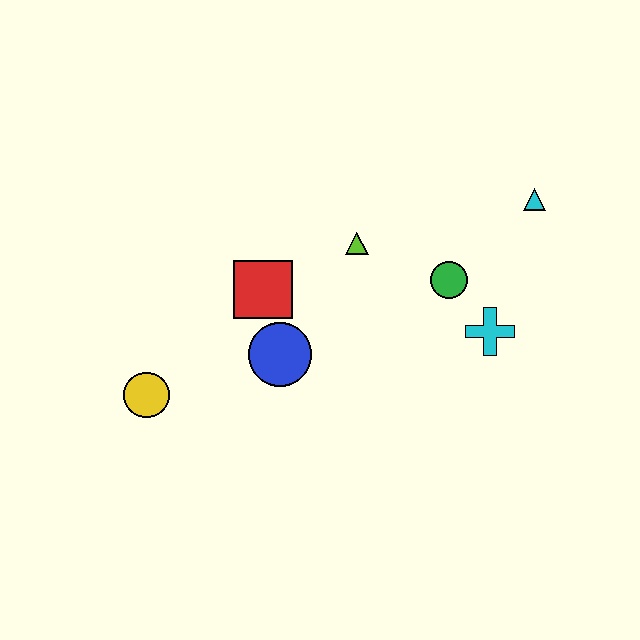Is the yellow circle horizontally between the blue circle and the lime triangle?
No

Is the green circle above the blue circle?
Yes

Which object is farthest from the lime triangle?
The yellow circle is farthest from the lime triangle.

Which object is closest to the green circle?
The cyan cross is closest to the green circle.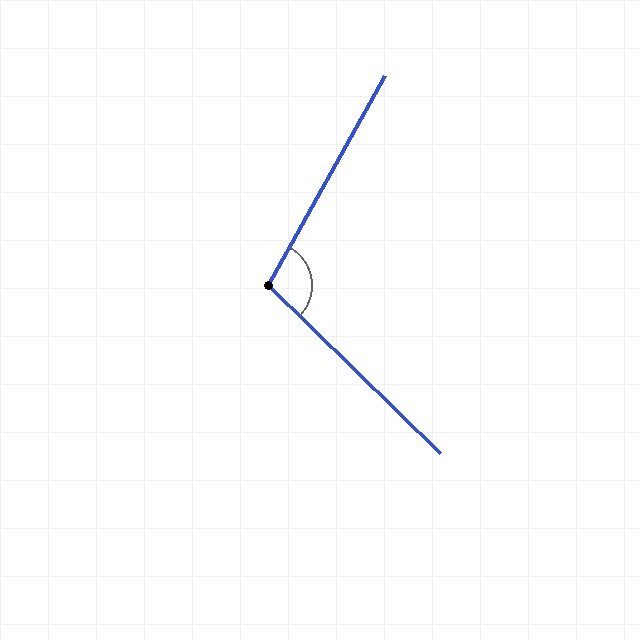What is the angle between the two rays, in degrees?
Approximately 105 degrees.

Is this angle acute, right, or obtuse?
It is obtuse.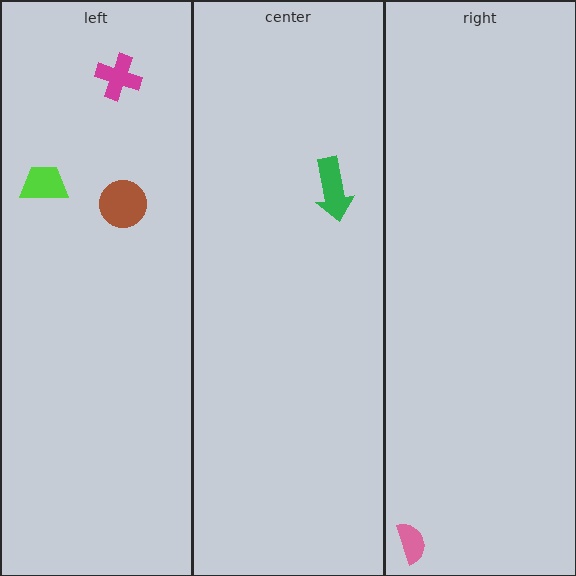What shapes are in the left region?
The brown circle, the lime trapezoid, the magenta cross.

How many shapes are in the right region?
1.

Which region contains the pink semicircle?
The right region.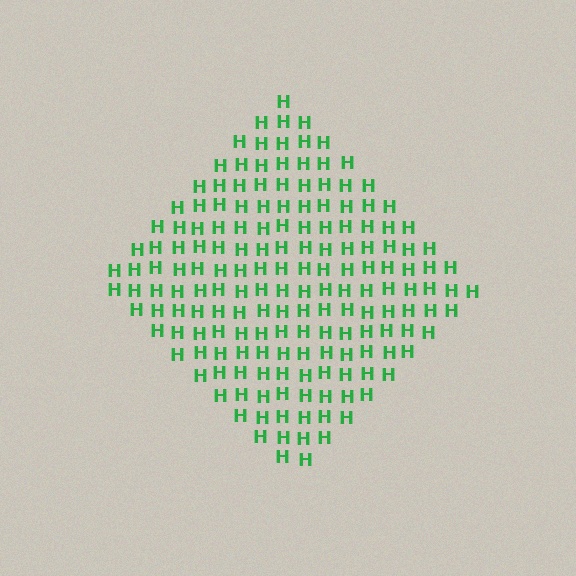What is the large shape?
The large shape is a diamond.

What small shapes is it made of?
It is made of small letter H's.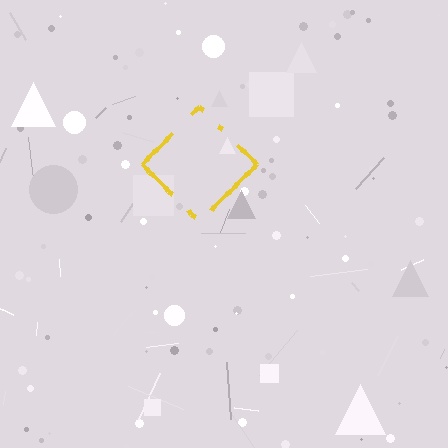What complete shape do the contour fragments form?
The contour fragments form a diamond.